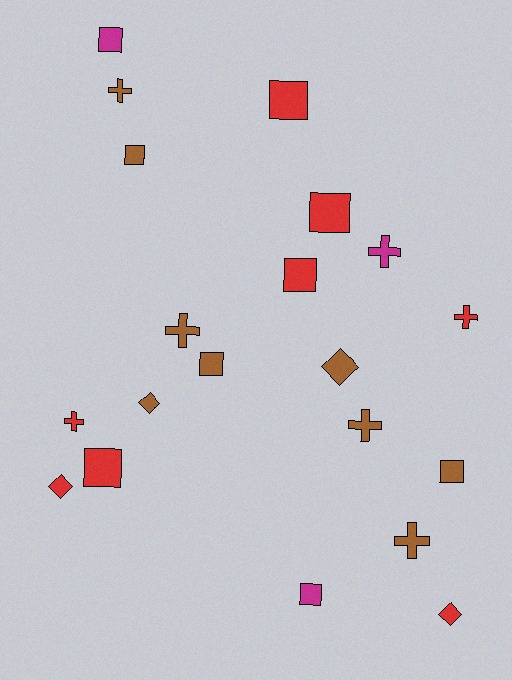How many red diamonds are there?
There are 2 red diamonds.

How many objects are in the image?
There are 20 objects.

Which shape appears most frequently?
Square, with 9 objects.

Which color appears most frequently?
Brown, with 9 objects.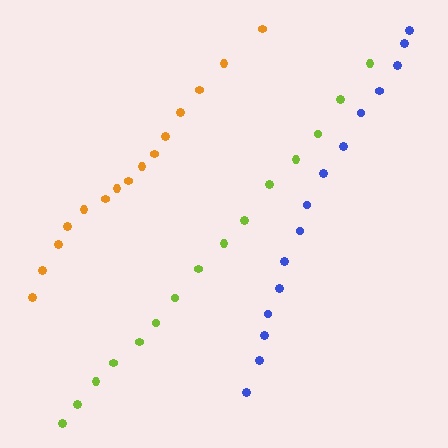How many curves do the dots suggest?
There are 3 distinct paths.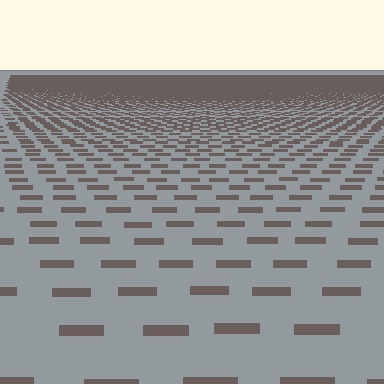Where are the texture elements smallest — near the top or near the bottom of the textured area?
Near the top.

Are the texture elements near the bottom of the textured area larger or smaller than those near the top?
Larger. Near the bottom, elements are closer to the viewer and appear at a bigger on-screen size.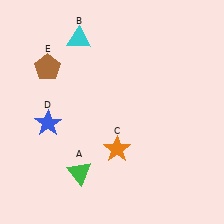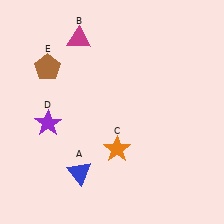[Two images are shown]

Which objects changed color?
A changed from green to blue. B changed from cyan to magenta. D changed from blue to purple.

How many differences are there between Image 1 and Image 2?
There are 3 differences between the two images.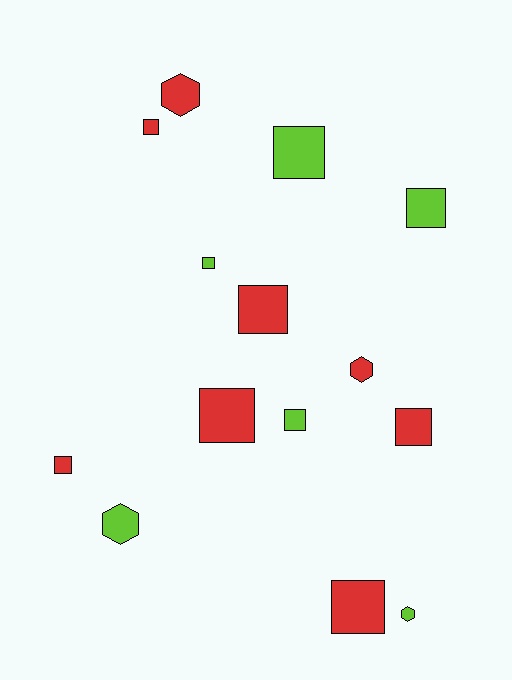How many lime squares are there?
There are 4 lime squares.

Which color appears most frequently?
Red, with 8 objects.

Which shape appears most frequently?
Square, with 10 objects.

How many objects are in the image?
There are 14 objects.